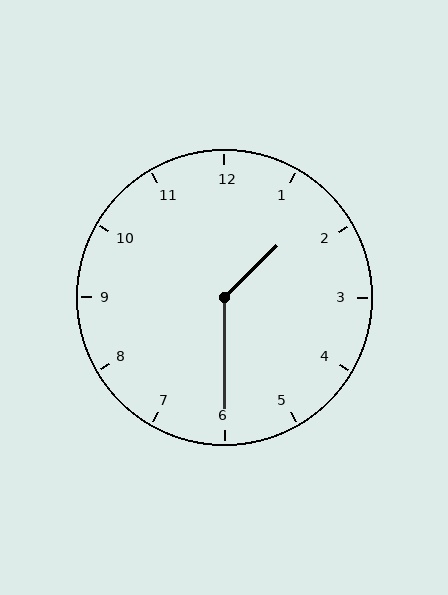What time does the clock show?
1:30.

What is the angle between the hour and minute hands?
Approximately 135 degrees.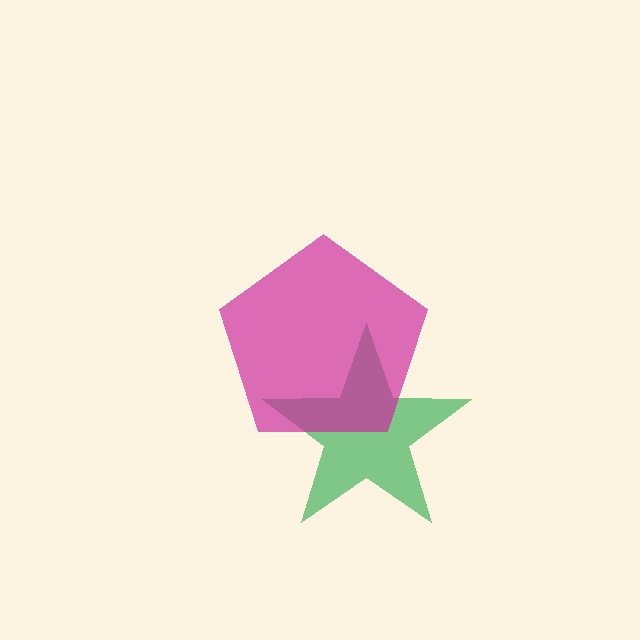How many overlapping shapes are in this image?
There are 2 overlapping shapes in the image.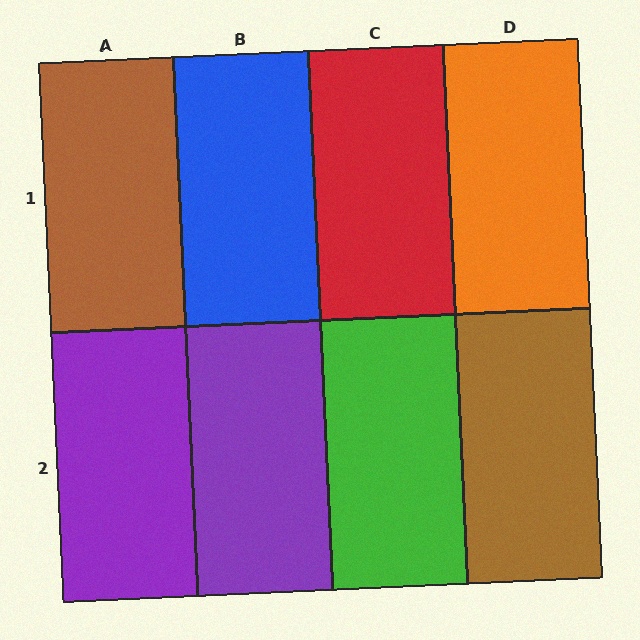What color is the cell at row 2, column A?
Purple.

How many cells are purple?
2 cells are purple.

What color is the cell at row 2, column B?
Purple.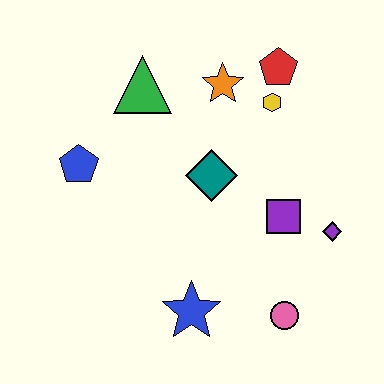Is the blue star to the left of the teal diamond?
Yes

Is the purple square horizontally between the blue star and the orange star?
No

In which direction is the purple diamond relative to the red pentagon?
The purple diamond is below the red pentagon.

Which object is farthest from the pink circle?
The green triangle is farthest from the pink circle.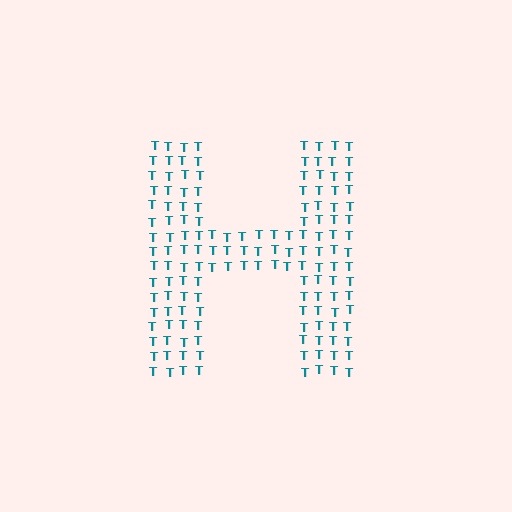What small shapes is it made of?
It is made of small letter T's.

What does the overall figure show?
The overall figure shows the letter H.